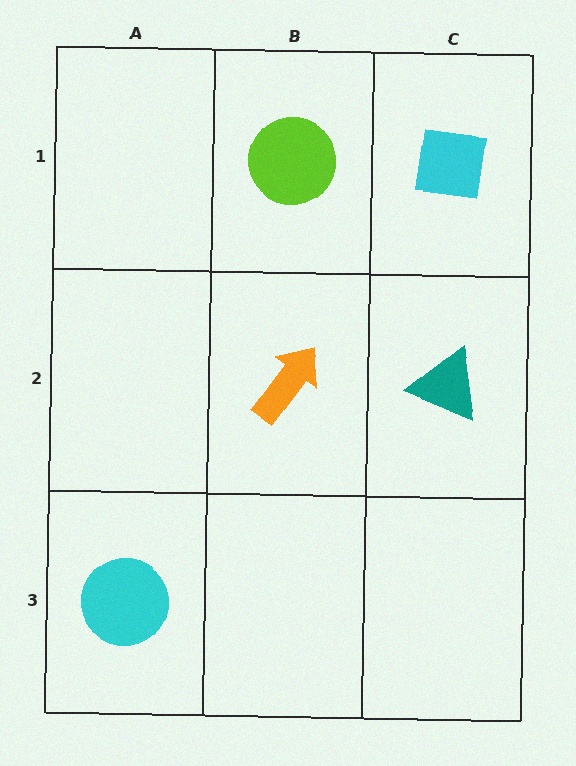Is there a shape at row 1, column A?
No, that cell is empty.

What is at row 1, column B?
A lime circle.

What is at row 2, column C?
A teal triangle.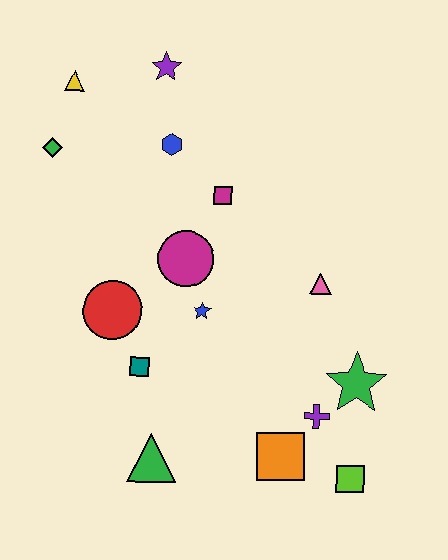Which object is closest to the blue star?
The magenta circle is closest to the blue star.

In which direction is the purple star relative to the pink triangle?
The purple star is above the pink triangle.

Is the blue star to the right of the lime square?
No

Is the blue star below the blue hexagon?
Yes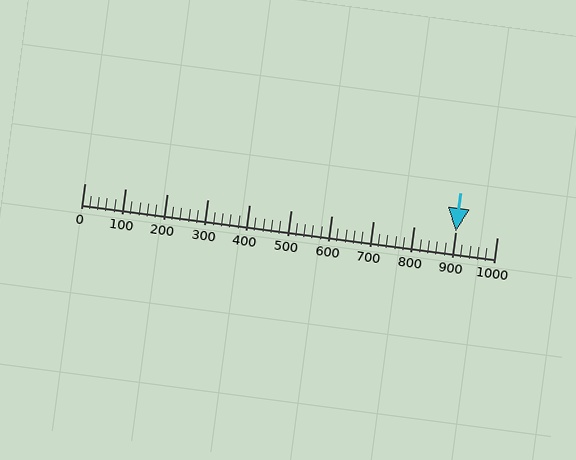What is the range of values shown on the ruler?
The ruler shows values from 0 to 1000.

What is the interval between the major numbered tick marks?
The major tick marks are spaced 100 units apart.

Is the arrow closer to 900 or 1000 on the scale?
The arrow is closer to 900.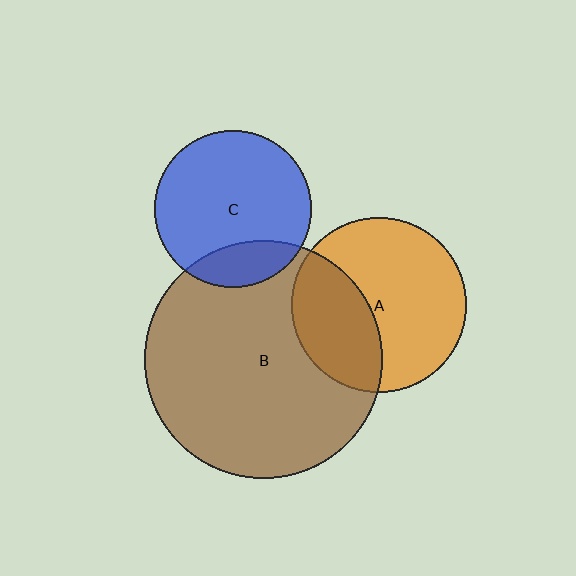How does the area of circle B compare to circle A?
Approximately 1.9 times.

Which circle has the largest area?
Circle B (brown).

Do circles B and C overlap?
Yes.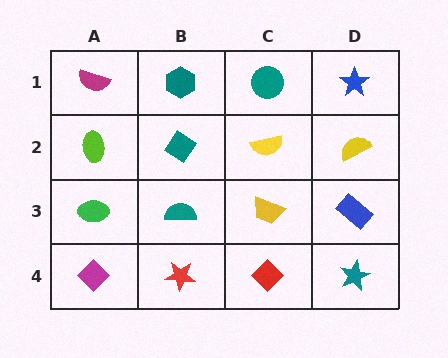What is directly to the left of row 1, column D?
A teal circle.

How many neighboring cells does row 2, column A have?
3.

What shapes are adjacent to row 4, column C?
A yellow trapezoid (row 3, column C), a red star (row 4, column B), a teal star (row 4, column D).